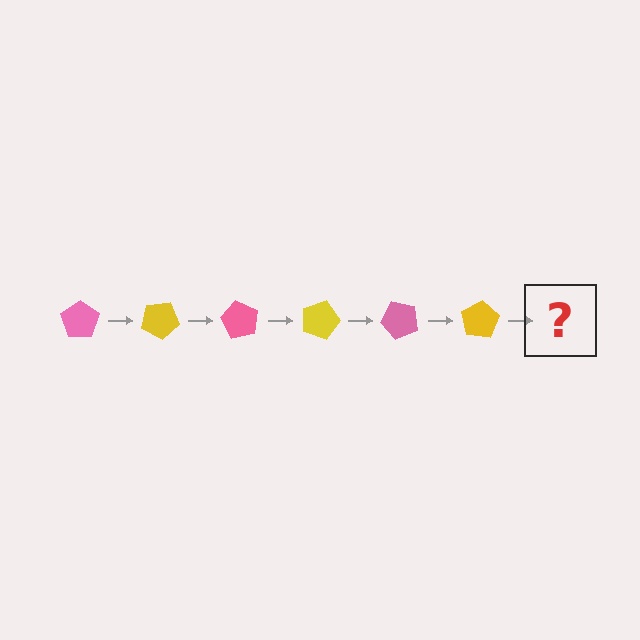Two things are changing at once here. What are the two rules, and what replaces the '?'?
The two rules are that it rotates 30 degrees each step and the color cycles through pink and yellow. The '?' should be a pink pentagon, rotated 180 degrees from the start.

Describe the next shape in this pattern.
It should be a pink pentagon, rotated 180 degrees from the start.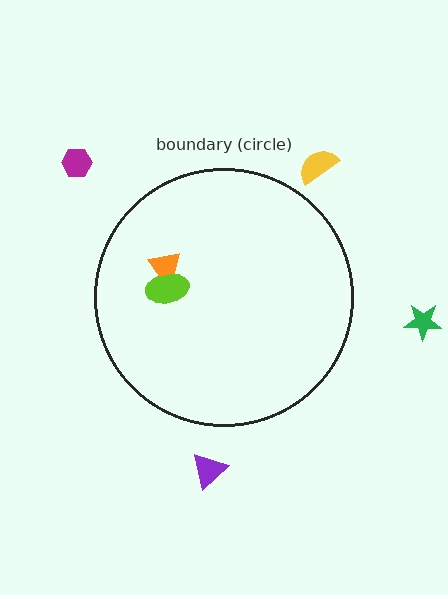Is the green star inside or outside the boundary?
Outside.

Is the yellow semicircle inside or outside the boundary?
Outside.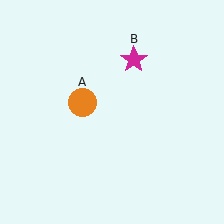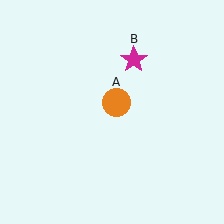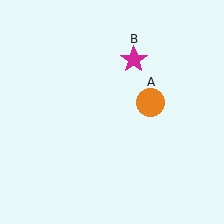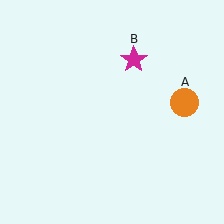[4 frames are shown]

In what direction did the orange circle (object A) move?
The orange circle (object A) moved right.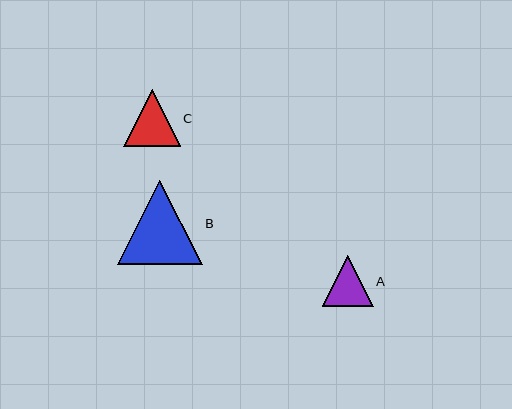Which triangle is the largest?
Triangle B is the largest with a size of approximately 84 pixels.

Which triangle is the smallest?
Triangle A is the smallest with a size of approximately 51 pixels.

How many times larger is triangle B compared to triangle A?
Triangle B is approximately 1.7 times the size of triangle A.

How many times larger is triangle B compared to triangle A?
Triangle B is approximately 1.7 times the size of triangle A.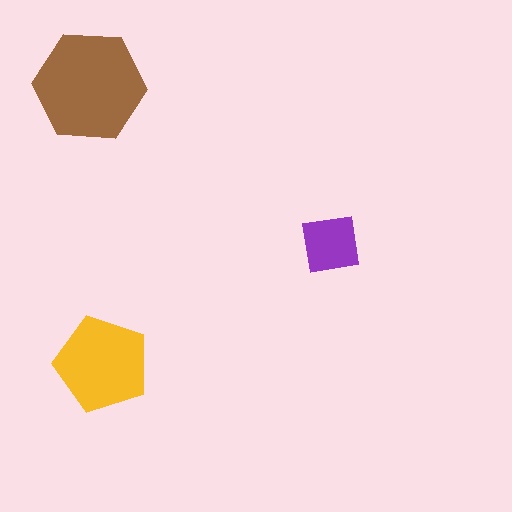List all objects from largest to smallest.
The brown hexagon, the yellow pentagon, the purple square.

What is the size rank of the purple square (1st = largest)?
3rd.